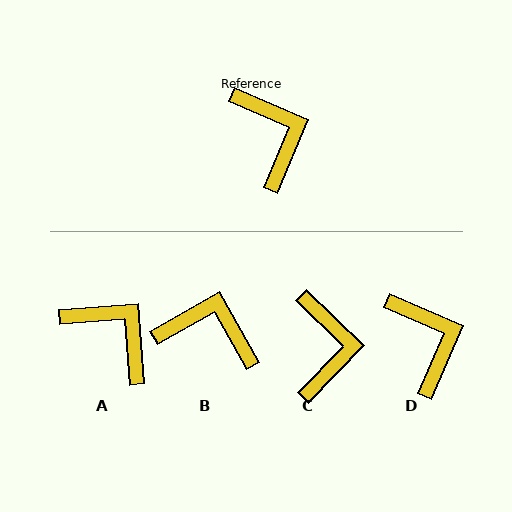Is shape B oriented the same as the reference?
No, it is off by about 52 degrees.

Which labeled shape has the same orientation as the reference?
D.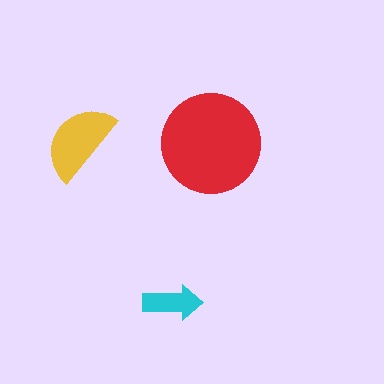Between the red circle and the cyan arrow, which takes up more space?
The red circle.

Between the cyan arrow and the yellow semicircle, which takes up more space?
The yellow semicircle.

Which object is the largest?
The red circle.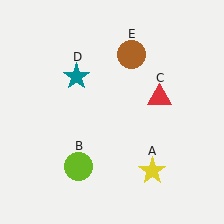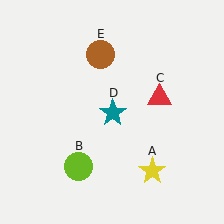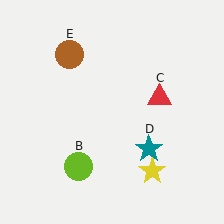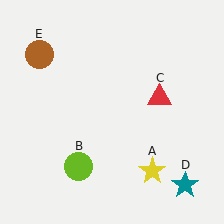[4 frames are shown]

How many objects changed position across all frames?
2 objects changed position: teal star (object D), brown circle (object E).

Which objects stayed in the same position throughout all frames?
Yellow star (object A) and lime circle (object B) and red triangle (object C) remained stationary.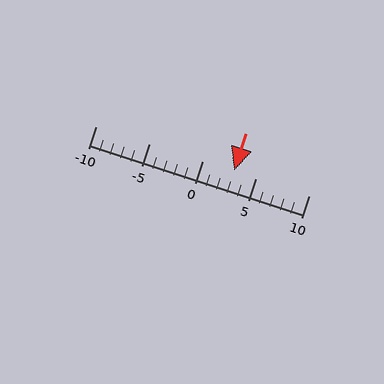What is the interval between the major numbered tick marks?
The major tick marks are spaced 5 units apart.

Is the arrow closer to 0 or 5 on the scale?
The arrow is closer to 5.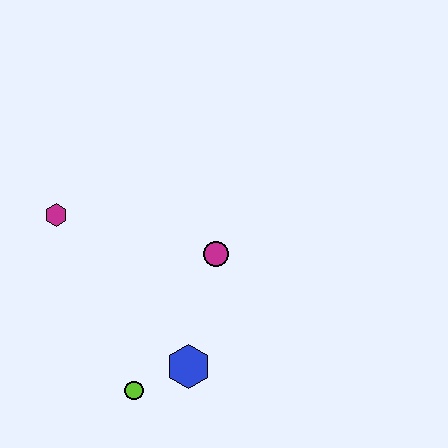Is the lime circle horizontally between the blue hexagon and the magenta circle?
No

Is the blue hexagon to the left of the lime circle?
No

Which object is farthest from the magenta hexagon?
The blue hexagon is farthest from the magenta hexagon.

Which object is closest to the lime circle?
The blue hexagon is closest to the lime circle.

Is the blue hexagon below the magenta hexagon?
Yes